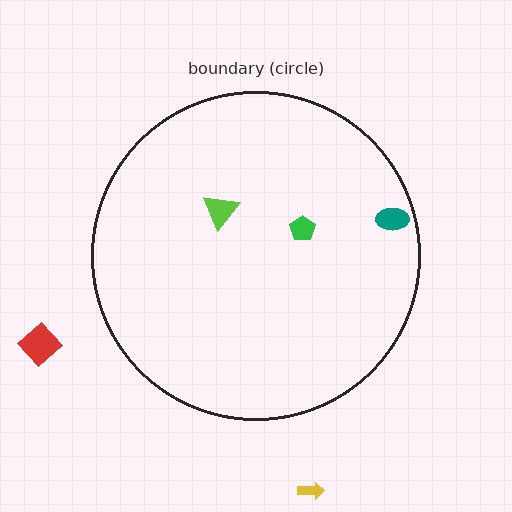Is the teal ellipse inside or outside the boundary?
Inside.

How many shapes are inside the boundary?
3 inside, 2 outside.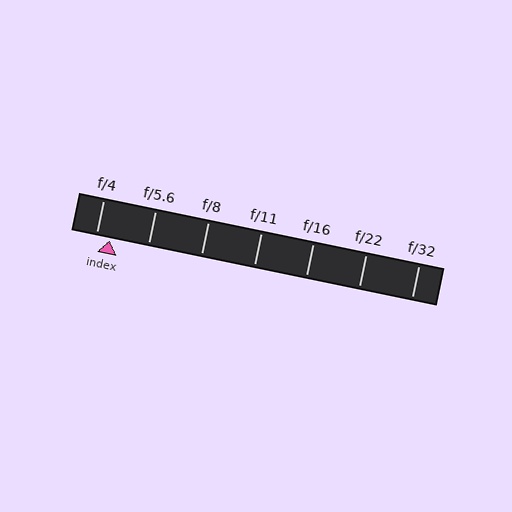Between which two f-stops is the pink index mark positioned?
The index mark is between f/4 and f/5.6.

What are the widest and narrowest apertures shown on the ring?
The widest aperture shown is f/4 and the narrowest is f/32.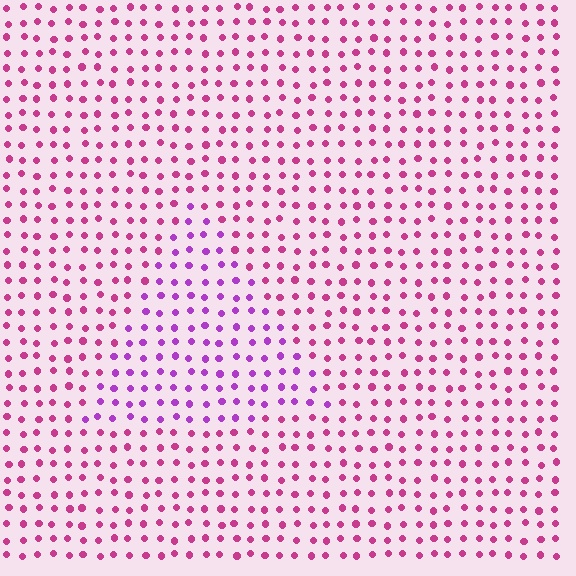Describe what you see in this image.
The image is filled with small magenta elements in a uniform arrangement. A triangle-shaped region is visible where the elements are tinted to a slightly different hue, forming a subtle color boundary.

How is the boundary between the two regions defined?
The boundary is defined purely by a slight shift in hue (about 35 degrees). Spacing, size, and orientation are identical on both sides.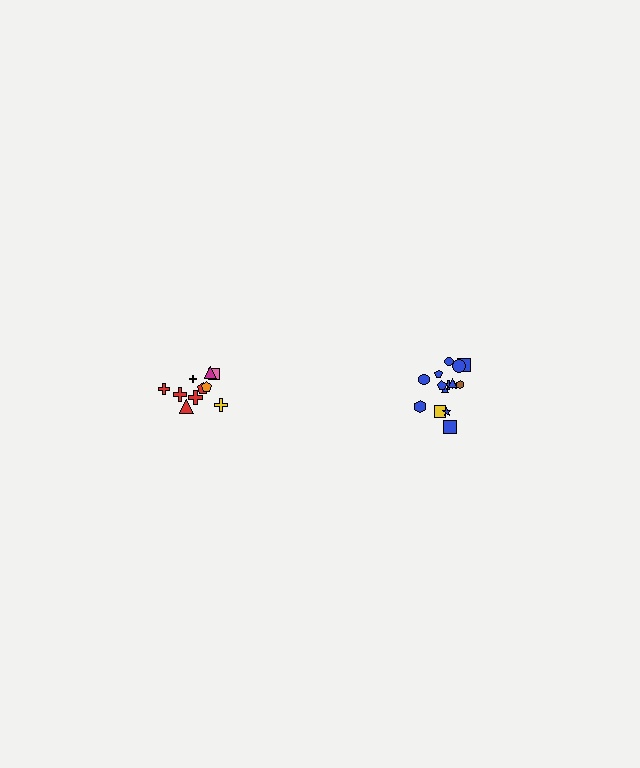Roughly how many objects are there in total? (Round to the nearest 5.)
Roughly 25 objects in total.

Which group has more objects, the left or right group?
The right group.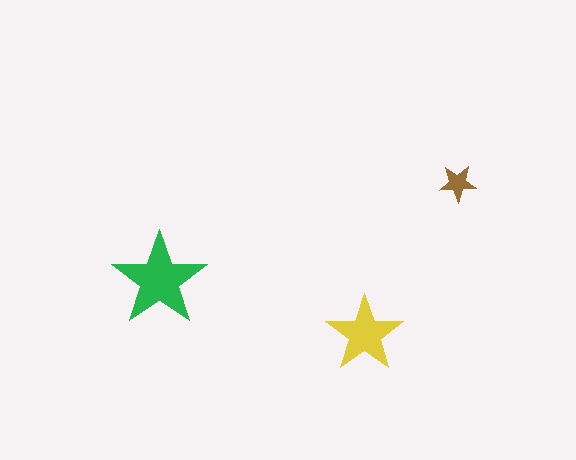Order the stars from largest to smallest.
the green one, the yellow one, the brown one.